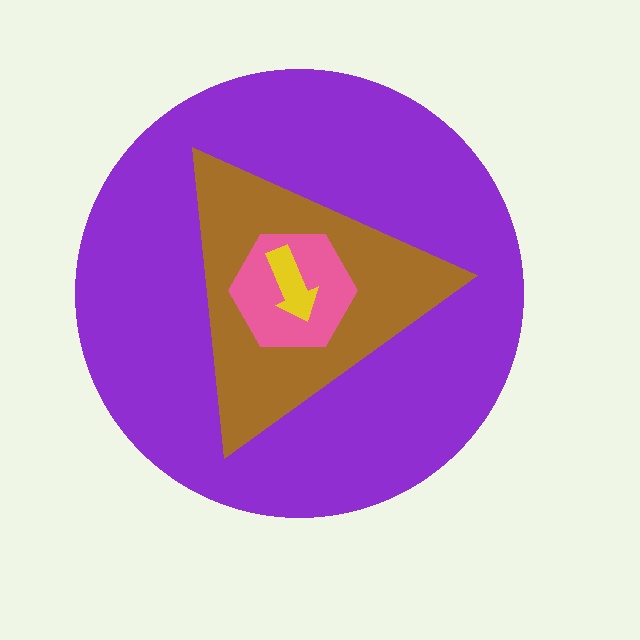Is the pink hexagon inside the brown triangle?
Yes.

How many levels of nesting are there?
4.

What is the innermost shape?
The yellow arrow.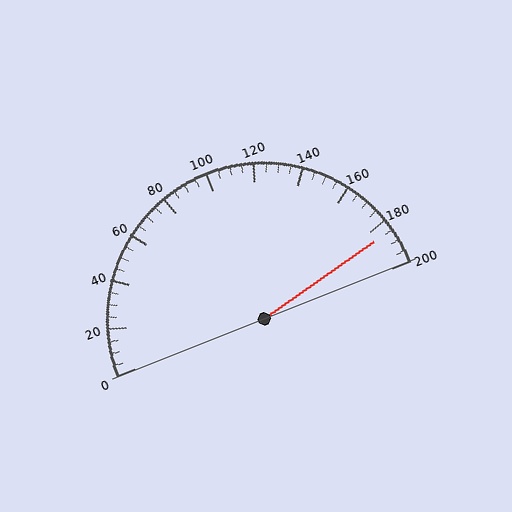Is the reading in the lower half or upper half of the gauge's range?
The reading is in the upper half of the range (0 to 200).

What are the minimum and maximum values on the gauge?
The gauge ranges from 0 to 200.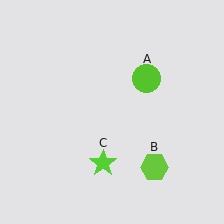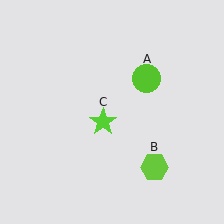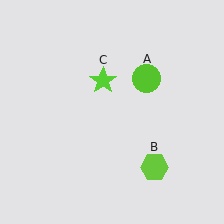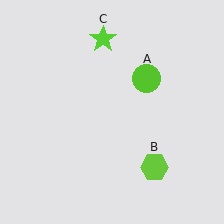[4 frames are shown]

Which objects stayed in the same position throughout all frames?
Lime circle (object A) and lime hexagon (object B) remained stationary.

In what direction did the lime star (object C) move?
The lime star (object C) moved up.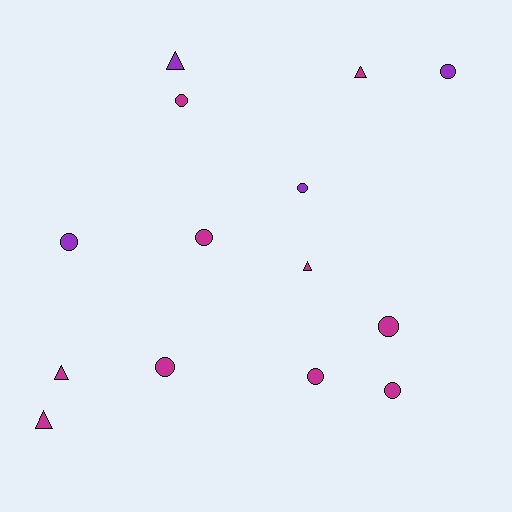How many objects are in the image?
There are 14 objects.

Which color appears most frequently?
Magenta, with 10 objects.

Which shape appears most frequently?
Circle, with 9 objects.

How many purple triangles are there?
There is 1 purple triangle.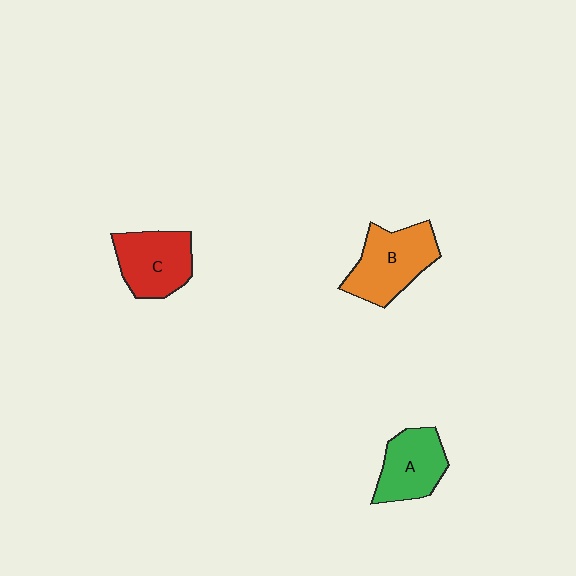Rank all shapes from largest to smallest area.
From largest to smallest: B (orange), C (red), A (green).